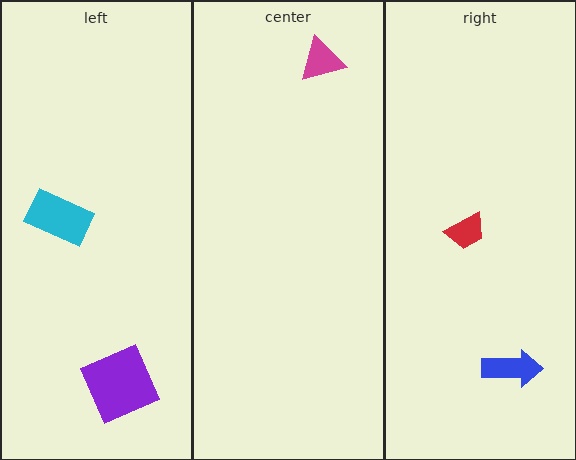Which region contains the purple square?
The left region.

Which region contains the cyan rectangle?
The left region.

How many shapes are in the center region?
1.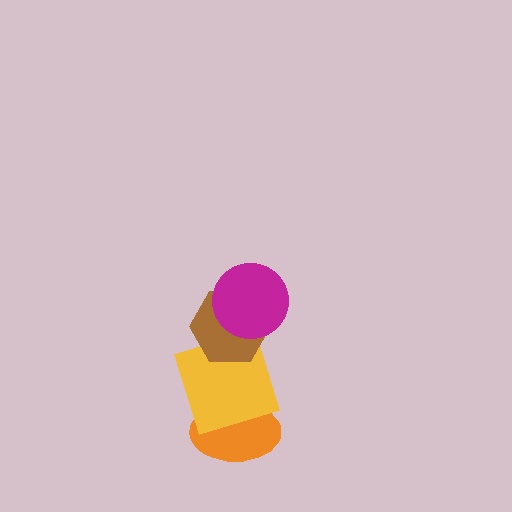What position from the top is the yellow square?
The yellow square is 3rd from the top.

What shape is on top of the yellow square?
The brown hexagon is on top of the yellow square.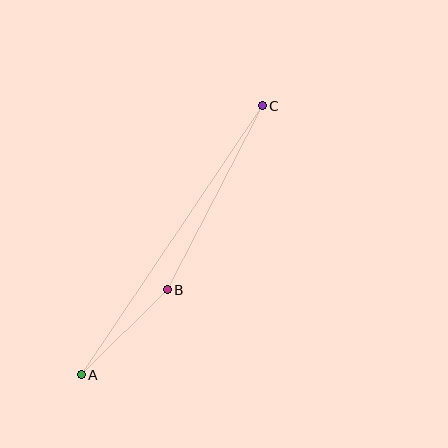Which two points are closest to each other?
Points A and B are closest to each other.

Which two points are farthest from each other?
Points A and C are farthest from each other.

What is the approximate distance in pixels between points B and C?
The distance between B and C is approximately 207 pixels.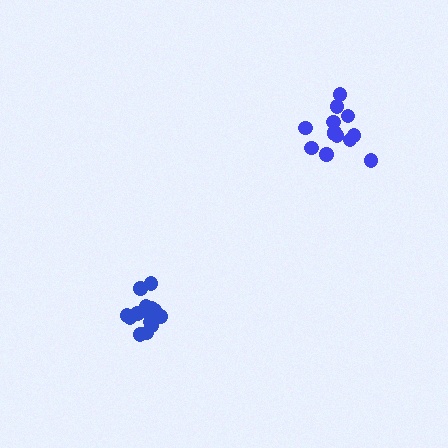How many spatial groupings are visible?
There are 2 spatial groupings.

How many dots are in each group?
Group 1: 14 dots, Group 2: 13 dots (27 total).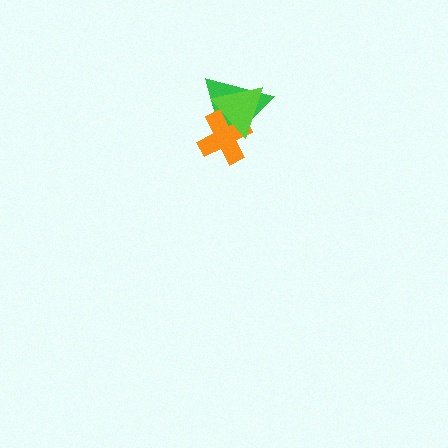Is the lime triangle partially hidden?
No, no other shape covers it.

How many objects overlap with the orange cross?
2 objects overlap with the orange cross.